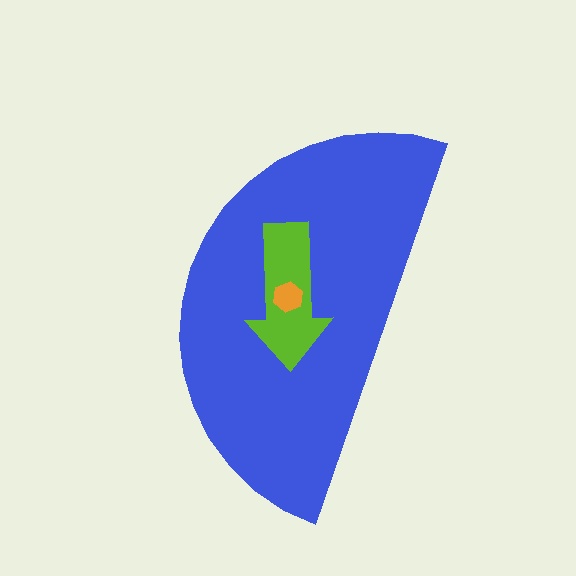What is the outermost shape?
The blue semicircle.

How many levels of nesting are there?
3.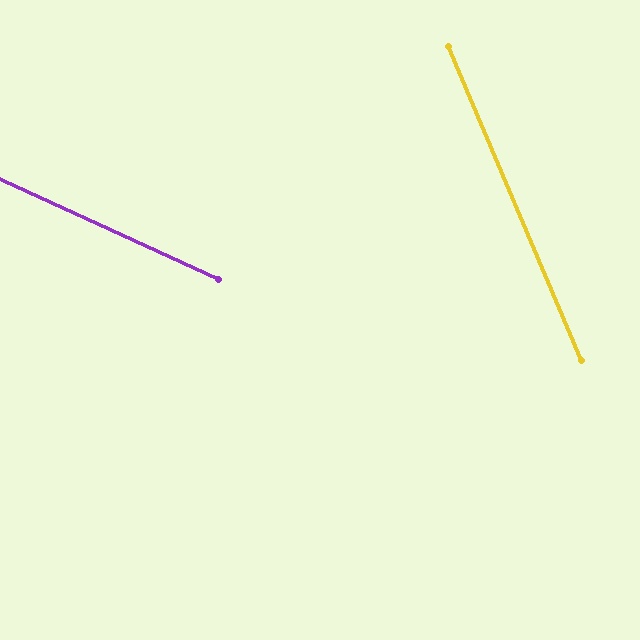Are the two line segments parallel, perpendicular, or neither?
Neither parallel nor perpendicular — they differ by about 43°.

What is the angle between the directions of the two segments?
Approximately 43 degrees.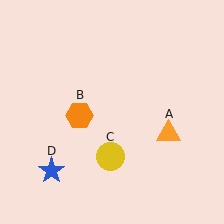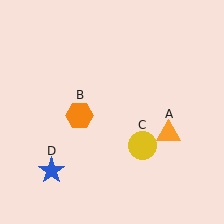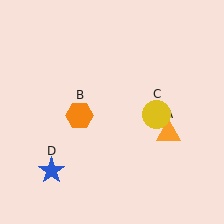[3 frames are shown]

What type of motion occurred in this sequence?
The yellow circle (object C) rotated counterclockwise around the center of the scene.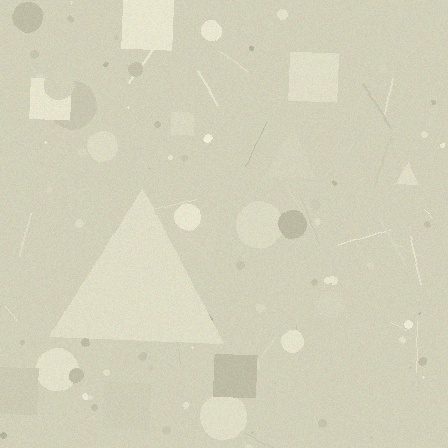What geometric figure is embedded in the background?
A triangle is embedded in the background.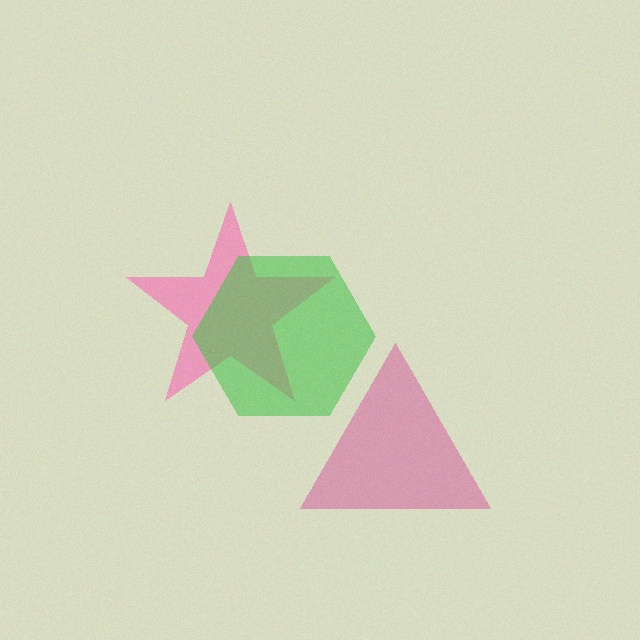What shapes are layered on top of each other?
The layered shapes are: a magenta triangle, a pink star, a green hexagon.